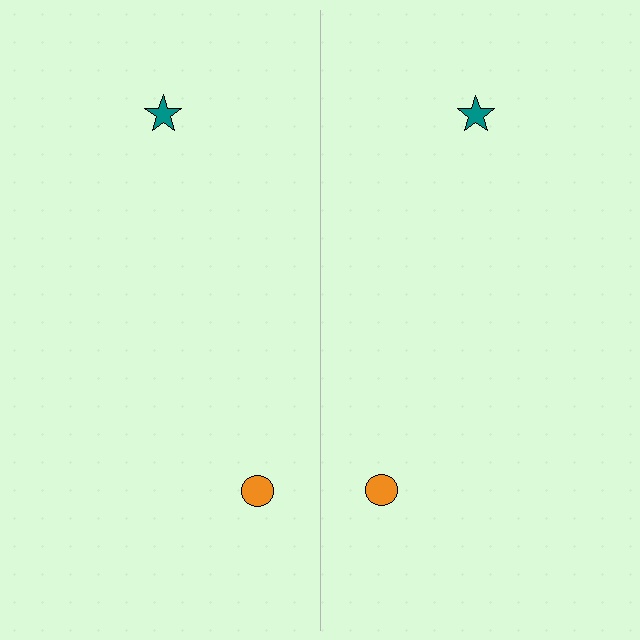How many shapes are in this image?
There are 4 shapes in this image.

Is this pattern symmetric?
Yes, this pattern has bilateral (reflection) symmetry.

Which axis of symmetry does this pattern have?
The pattern has a vertical axis of symmetry running through the center of the image.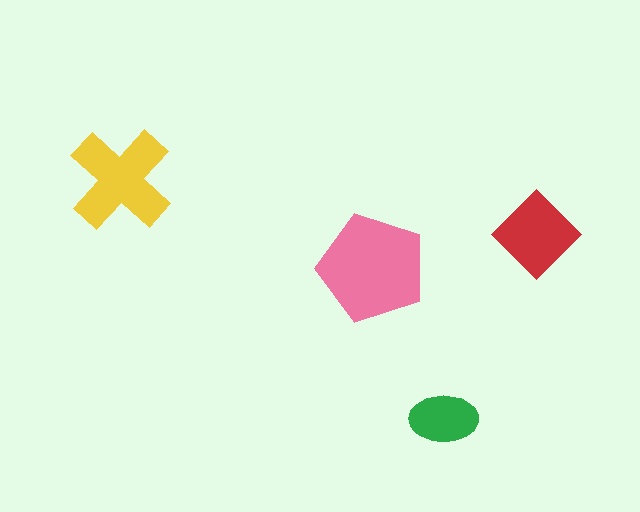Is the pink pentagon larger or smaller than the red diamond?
Larger.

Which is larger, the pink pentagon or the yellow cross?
The pink pentagon.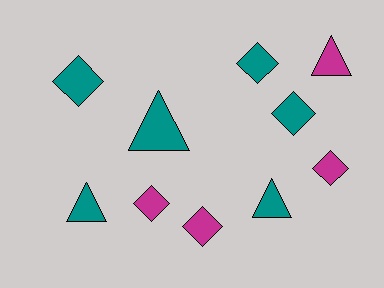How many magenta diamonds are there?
There are 3 magenta diamonds.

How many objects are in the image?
There are 10 objects.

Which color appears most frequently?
Teal, with 6 objects.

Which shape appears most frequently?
Diamond, with 6 objects.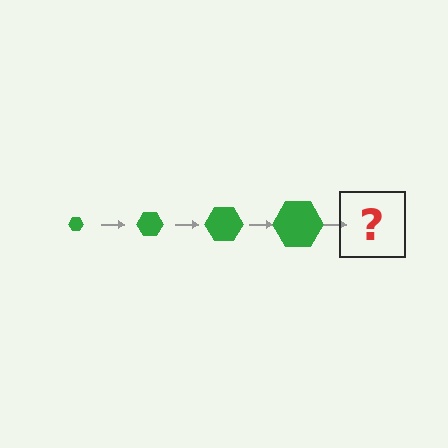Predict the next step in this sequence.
The next step is a green hexagon, larger than the previous one.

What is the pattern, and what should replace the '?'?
The pattern is that the hexagon gets progressively larger each step. The '?' should be a green hexagon, larger than the previous one.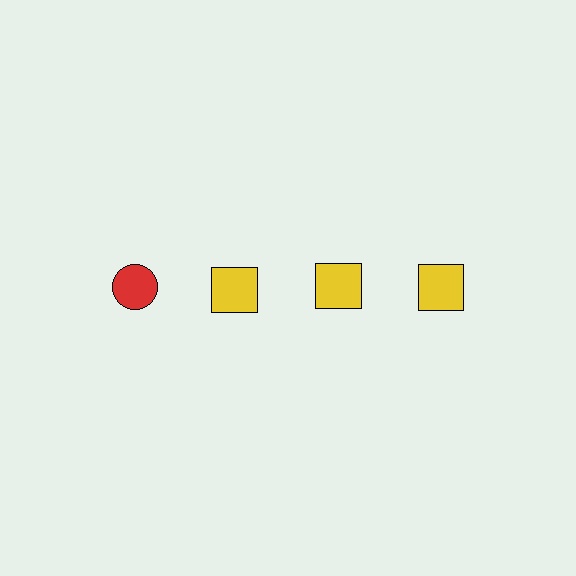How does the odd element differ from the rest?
It differs in both color (red instead of yellow) and shape (circle instead of square).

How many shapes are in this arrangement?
There are 4 shapes arranged in a grid pattern.